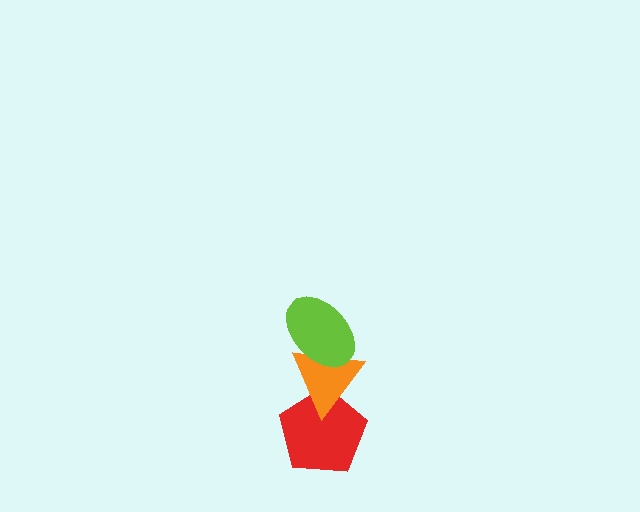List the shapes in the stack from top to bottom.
From top to bottom: the lime ellipse, the orange triangle, the red pentagon.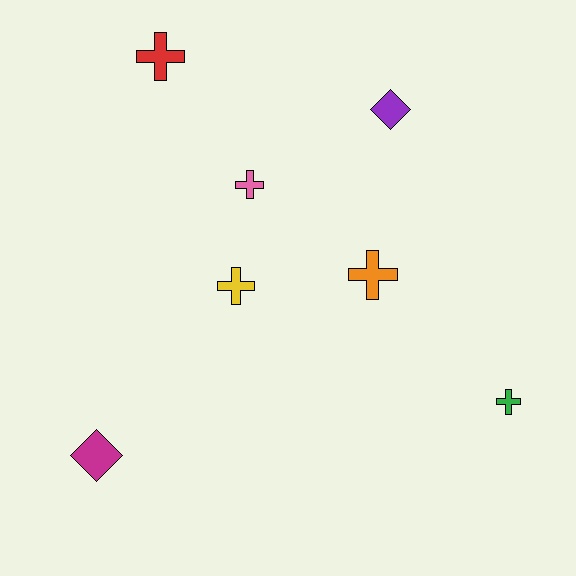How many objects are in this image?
There are 7 objects.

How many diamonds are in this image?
There are 2 diamonds.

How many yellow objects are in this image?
There is 1 yellow object.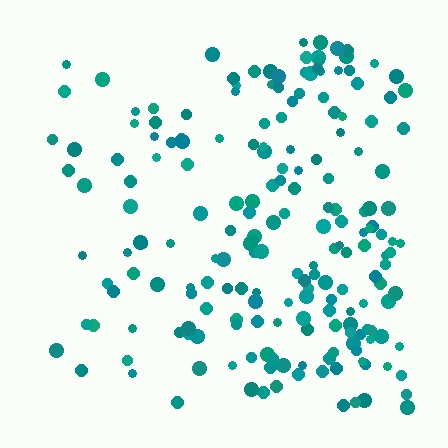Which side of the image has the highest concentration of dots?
The right.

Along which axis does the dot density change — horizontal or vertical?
Horizontal.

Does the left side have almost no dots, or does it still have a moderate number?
Still a moderate number, just noticeably fewer than the right.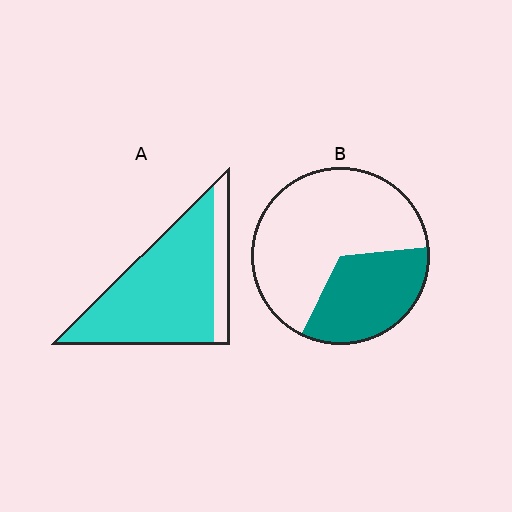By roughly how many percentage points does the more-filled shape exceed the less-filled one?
By roughly 50 percentage points (A over B).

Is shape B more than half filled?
No.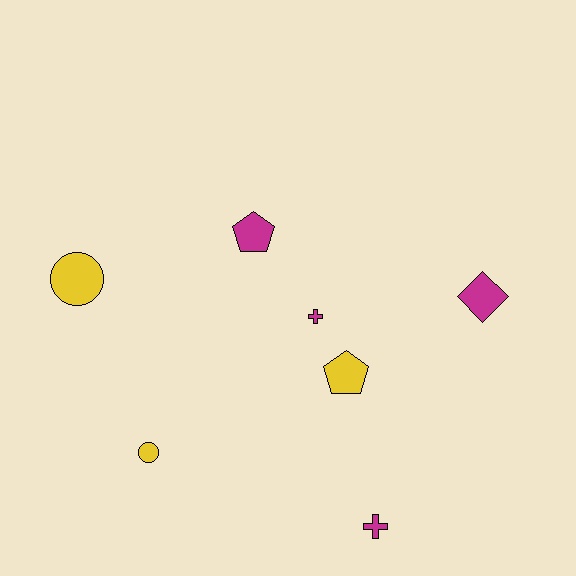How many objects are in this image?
There are 7 objects.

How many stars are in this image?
There are no stars.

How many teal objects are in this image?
There are no teal objects.